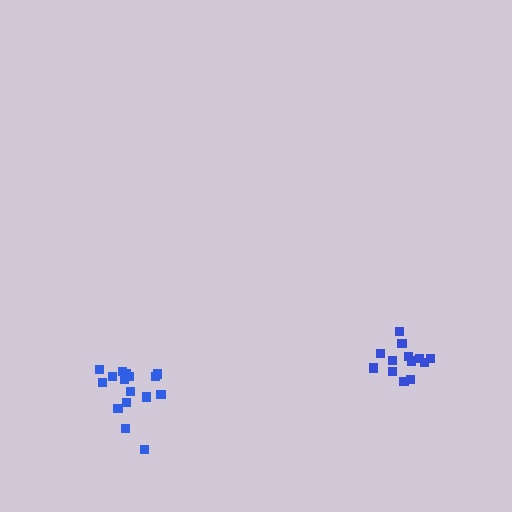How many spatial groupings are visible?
There are 2 spatial groupings.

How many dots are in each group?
Group 1: 16 dots, Group 2: 13 dots (29 total).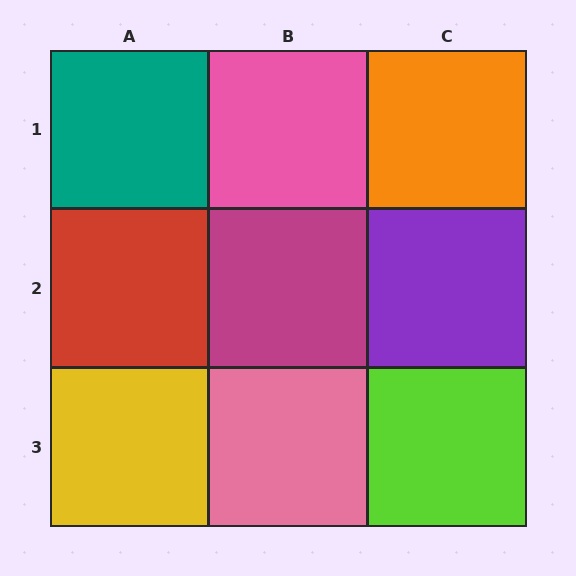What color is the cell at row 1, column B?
Pink.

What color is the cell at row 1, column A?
Teal.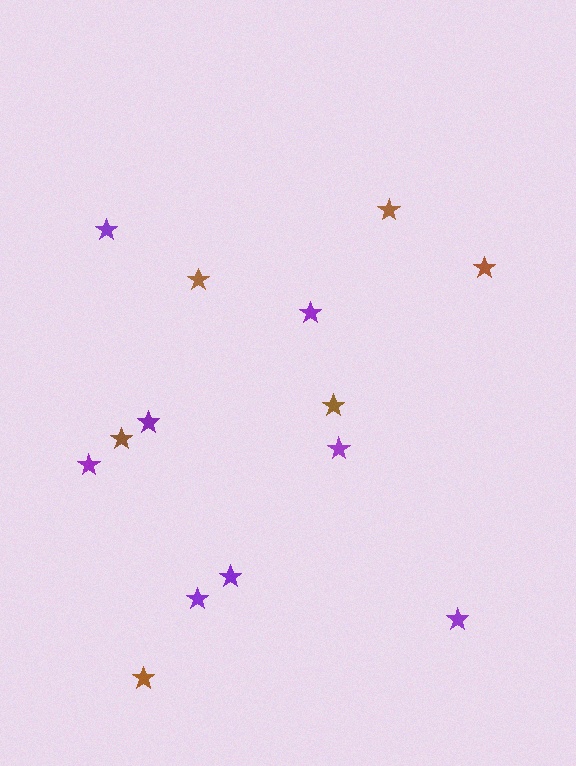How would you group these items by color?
There are 2 groups: one group of brown stars (6) and one group of purple stars (8).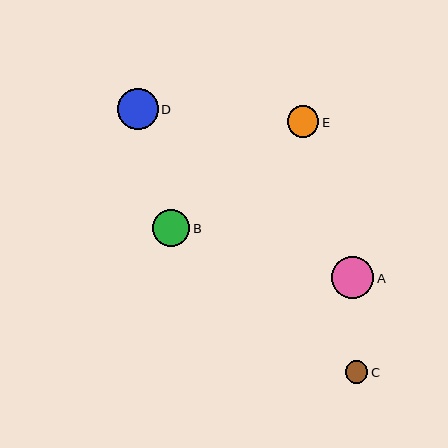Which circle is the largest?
Circle A is the largest with a size of approximately 42 pixels.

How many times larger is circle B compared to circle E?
Circle B is approximately 1.2 times the size of circle E.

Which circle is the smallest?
Circle C is the smallest with a size of approximately 23 pixels.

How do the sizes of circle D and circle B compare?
Circle D and circle B are approximately the same size.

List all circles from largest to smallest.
From largest to smallest: A, D, B, E, C.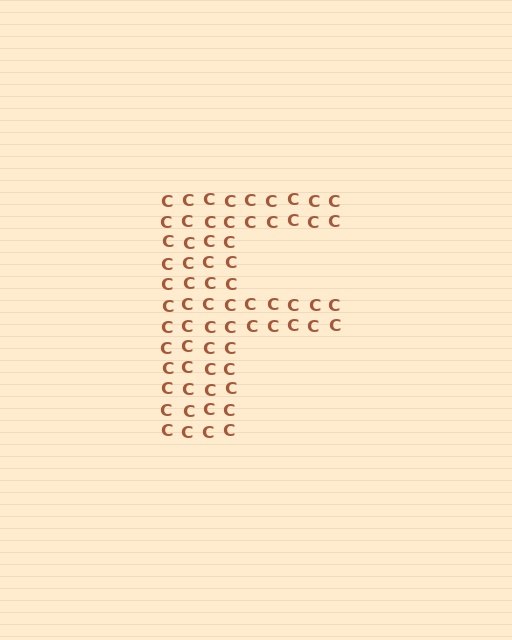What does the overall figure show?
The overall figure shows the letter F.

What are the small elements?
The small elements are letter C's.